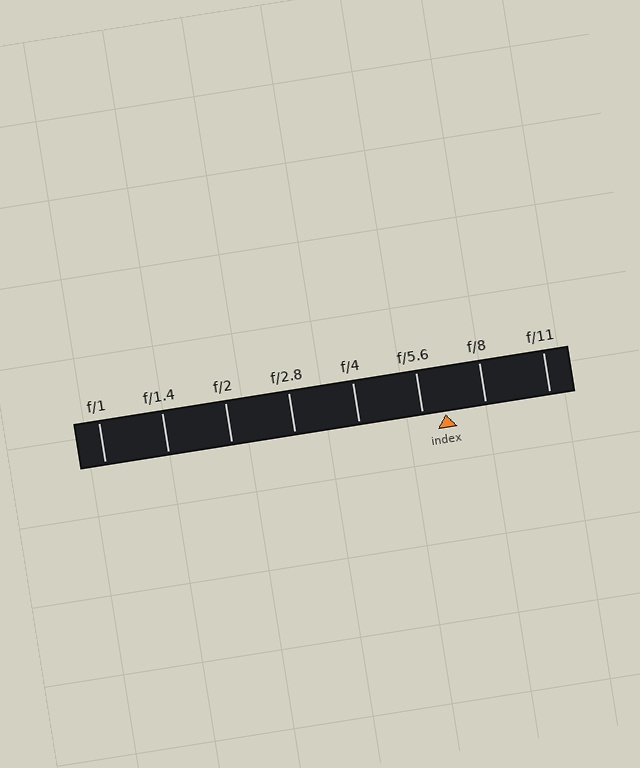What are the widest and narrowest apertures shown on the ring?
The widest aperture shown is f/1 and the narrowest is f/11.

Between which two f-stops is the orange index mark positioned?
The index mark is between f/5.6 and f/8.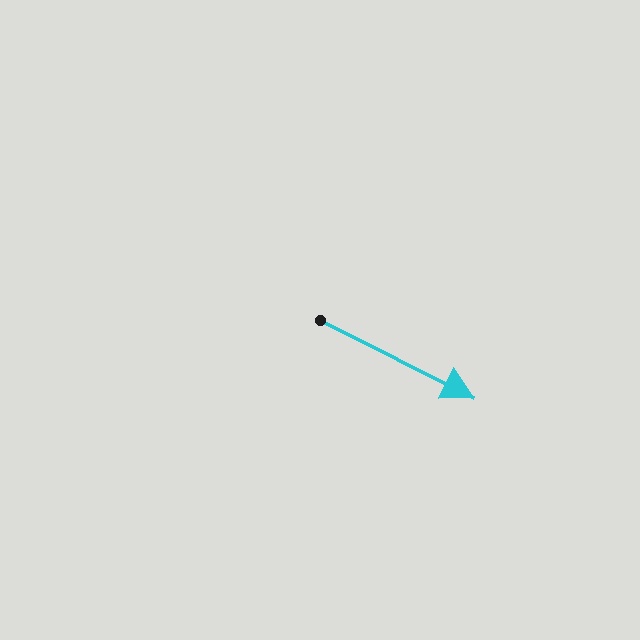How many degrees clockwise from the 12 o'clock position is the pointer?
Approximately 117 degrees.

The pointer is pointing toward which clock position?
Roughly 4 o'clock.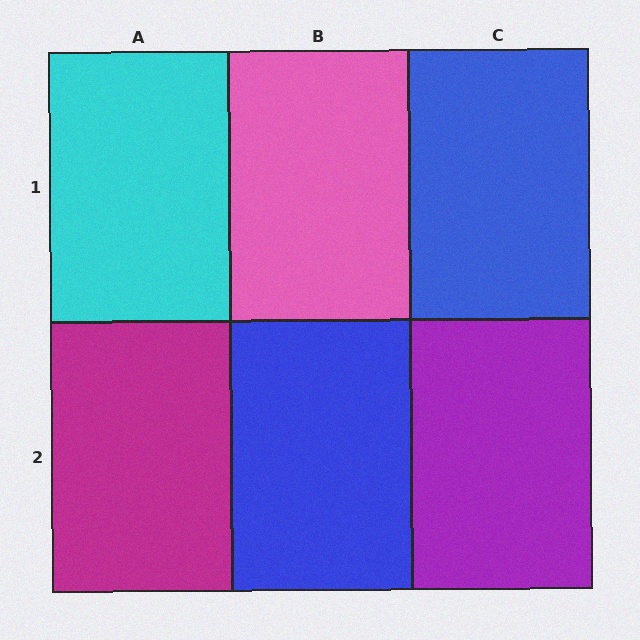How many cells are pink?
1 cell is pink.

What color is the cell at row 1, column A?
Cyan.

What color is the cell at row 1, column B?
Pink.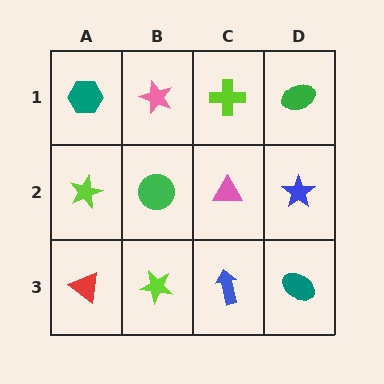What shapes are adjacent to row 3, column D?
A blue star (row 2, column D), a blue arrow (row 3, column C).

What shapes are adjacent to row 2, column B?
A pink star (row 1, column B), a lime star (row 3, column B), a lime star (row 2, column A), a pink triangle (row 2, column C).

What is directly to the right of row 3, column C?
A teal ellipse.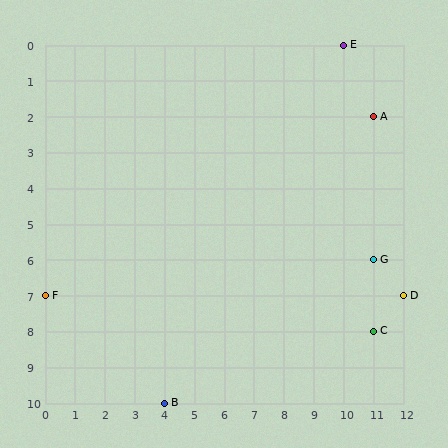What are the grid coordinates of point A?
Point A is at grid coordinates (11, 2).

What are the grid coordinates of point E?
Point E is at grid coordinates (10, 0).